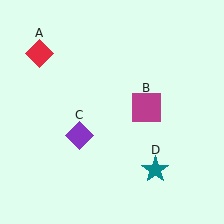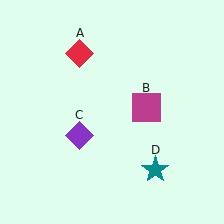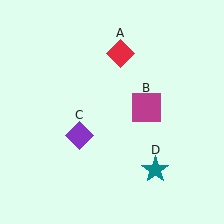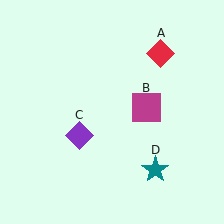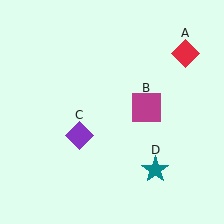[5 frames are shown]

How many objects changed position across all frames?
1 object changed position: red diamond (object A).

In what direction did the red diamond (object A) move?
The red diamond (object A) moved right.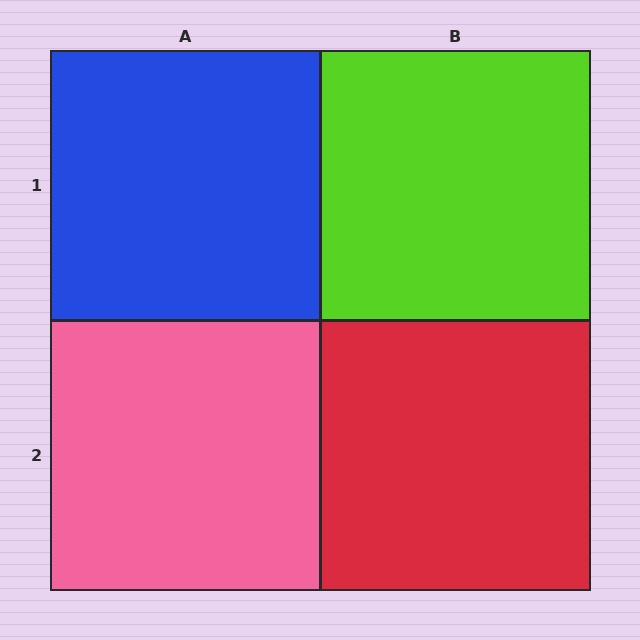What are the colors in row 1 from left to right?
Blue, lime.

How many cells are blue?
1 cell is blue.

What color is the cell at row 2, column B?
Red.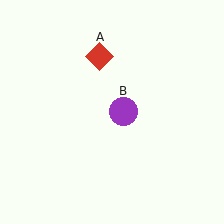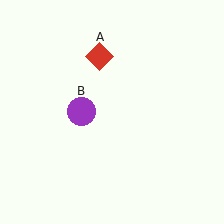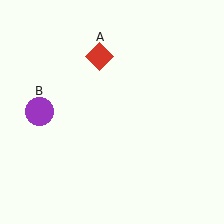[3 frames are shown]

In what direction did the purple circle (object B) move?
The purple circle (object B) moved left.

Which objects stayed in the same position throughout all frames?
Red diamond (object A) remained stationary.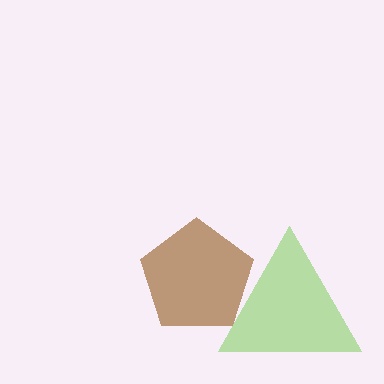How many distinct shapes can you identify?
There are 2 distinct shapes: a lime triangle, a brown pentagon.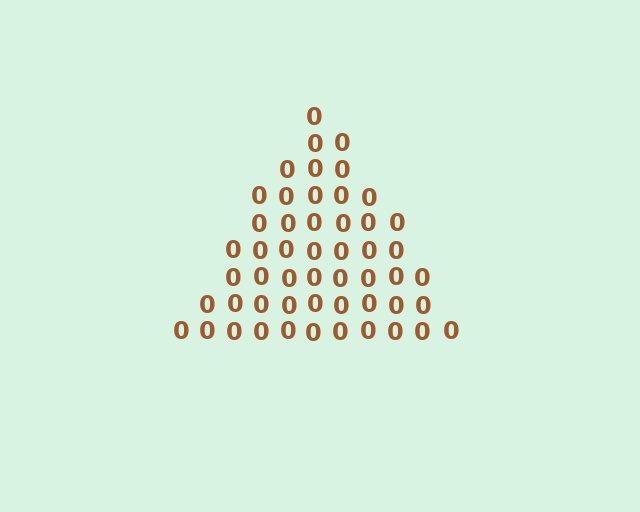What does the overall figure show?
The overall figure shows a triangle.